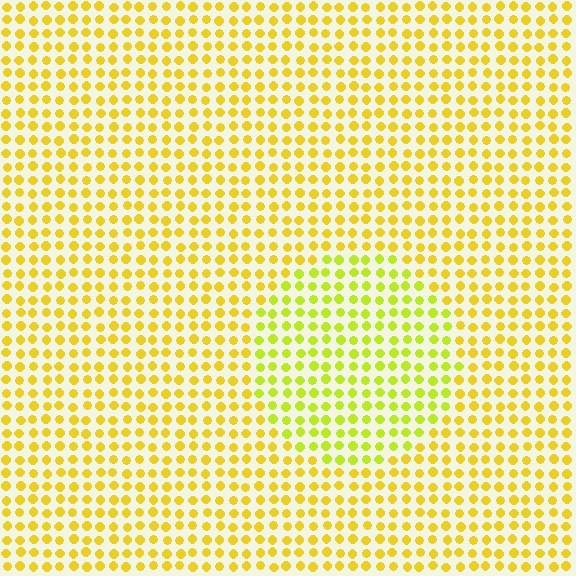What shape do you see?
I see a circle.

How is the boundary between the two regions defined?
The boundary is defined purely by a slight shift in hue (about 24 degrees). Spacing, size, and orientation are identical on both sides.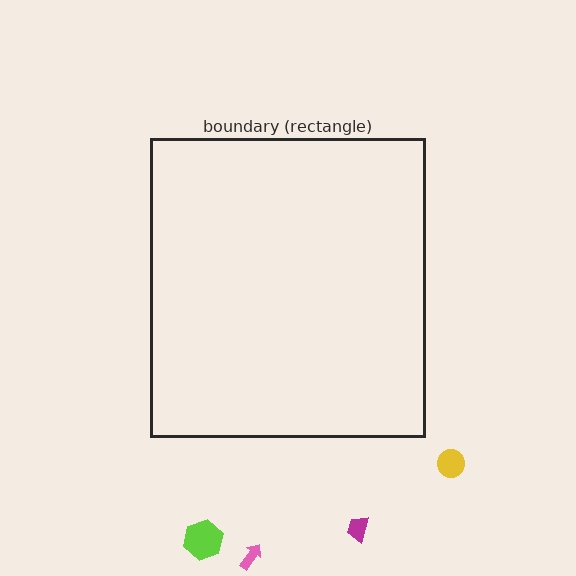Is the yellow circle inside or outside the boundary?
Outside.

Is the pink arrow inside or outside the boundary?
Outside.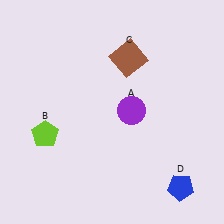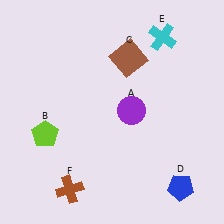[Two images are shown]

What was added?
A cyan cross (E), a brown cross (F) were added in Image 2.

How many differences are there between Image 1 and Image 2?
There are 2 differences between the two images.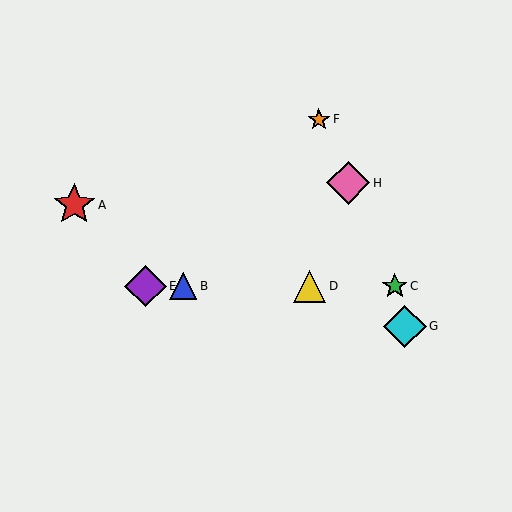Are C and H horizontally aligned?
No, C is at y≈286 and H is at y≈183.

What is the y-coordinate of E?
Object E is at y≈286.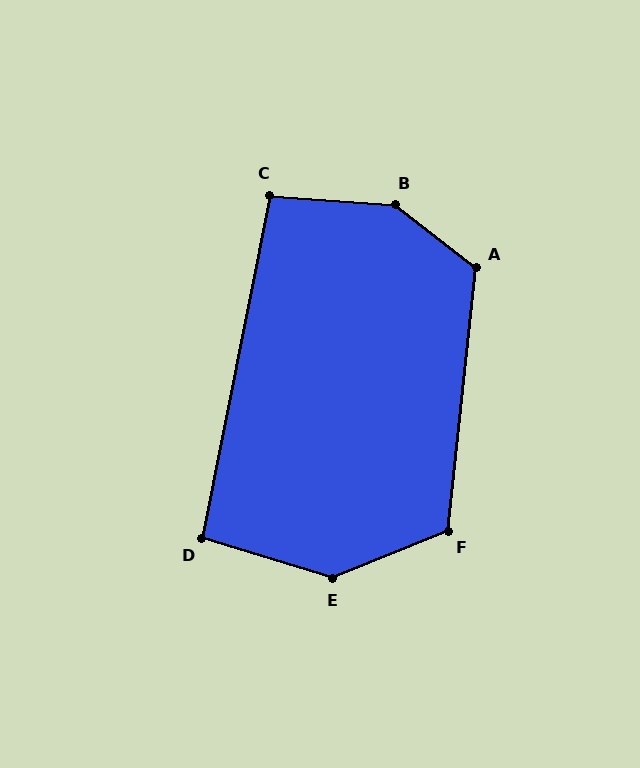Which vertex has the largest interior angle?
B, at approximately 146 degrees.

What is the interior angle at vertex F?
Approximately 118 degrees (obtuse).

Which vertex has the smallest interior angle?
D, at approximately 96 degrees.